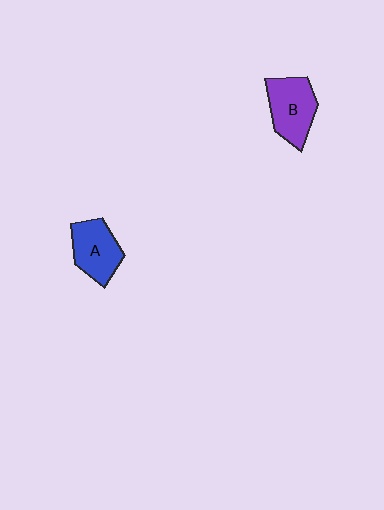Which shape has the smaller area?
Shape A (blue).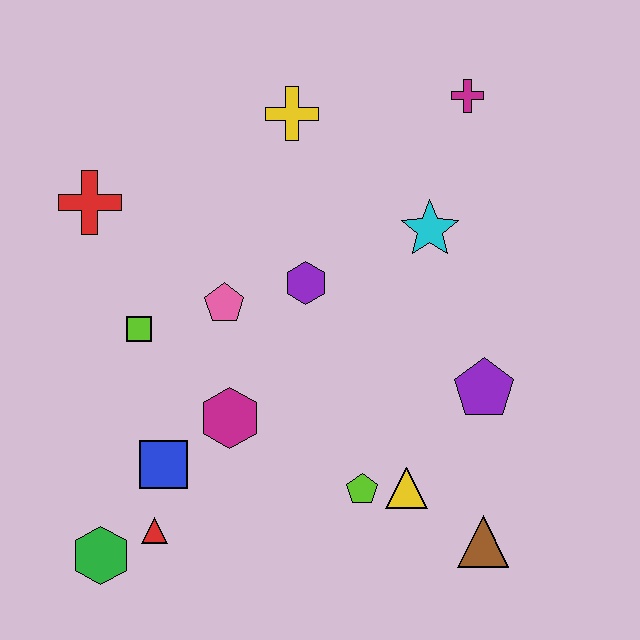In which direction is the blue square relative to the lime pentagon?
The blue square is to the left of the lime pentagon.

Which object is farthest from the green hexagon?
The magenta cross is farthest from the green hexagon.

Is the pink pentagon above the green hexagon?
Yes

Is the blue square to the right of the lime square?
Yes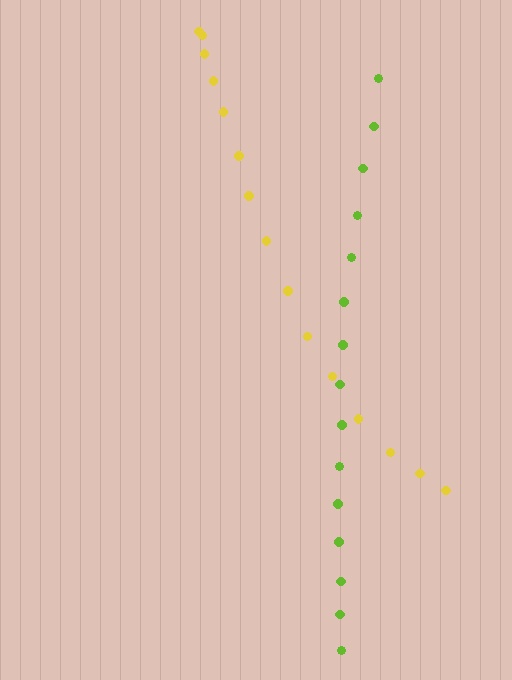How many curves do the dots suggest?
There are 2 distinct paths.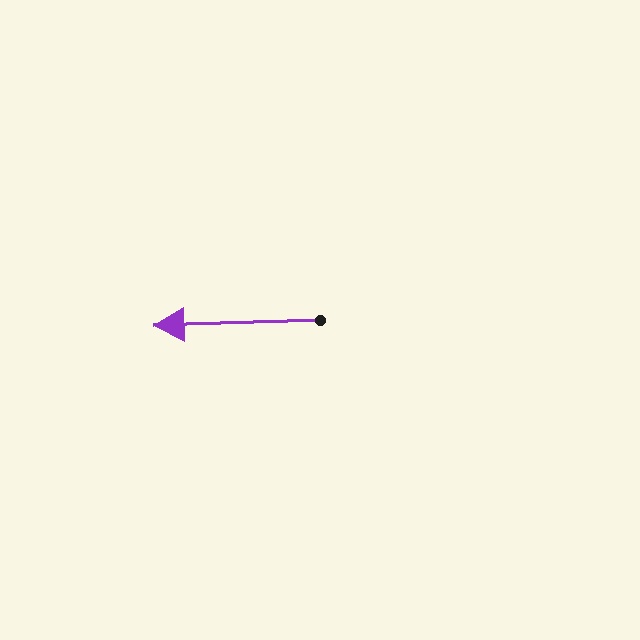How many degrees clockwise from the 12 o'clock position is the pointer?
Approximately 268 degrees.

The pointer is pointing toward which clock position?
Roughly 9 o'clock.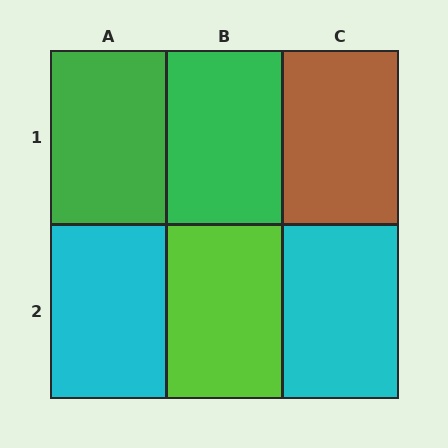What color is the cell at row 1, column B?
Green.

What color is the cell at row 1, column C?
Brown.